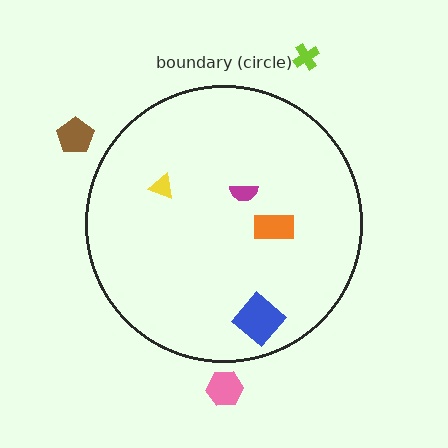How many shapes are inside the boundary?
4 inside, 3 outside.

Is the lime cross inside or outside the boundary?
Outside.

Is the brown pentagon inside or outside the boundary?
Outside.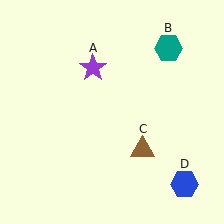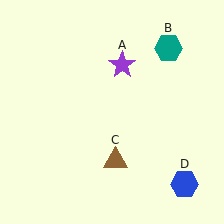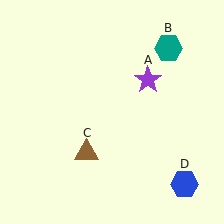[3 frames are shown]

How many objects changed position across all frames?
2 objects changed position: purple star (object A), brown triangle (object C).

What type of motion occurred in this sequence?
The purple star (object A), brown triangle (object C) rotated clockwise around the center of the scene.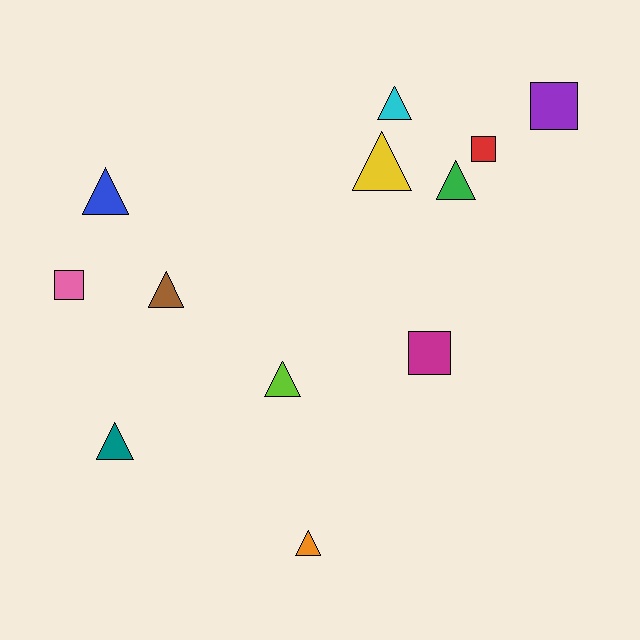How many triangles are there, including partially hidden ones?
There are 8 triangles.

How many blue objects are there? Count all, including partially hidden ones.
There is 1 blue object.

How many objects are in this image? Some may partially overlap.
There are 12 objects.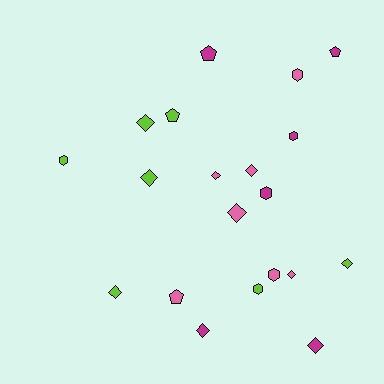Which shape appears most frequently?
Diamond, with 10 objects.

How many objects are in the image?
There are 20 objects.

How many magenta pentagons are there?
There are 2 magenta pentagons.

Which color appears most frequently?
Pink, with 7 objects.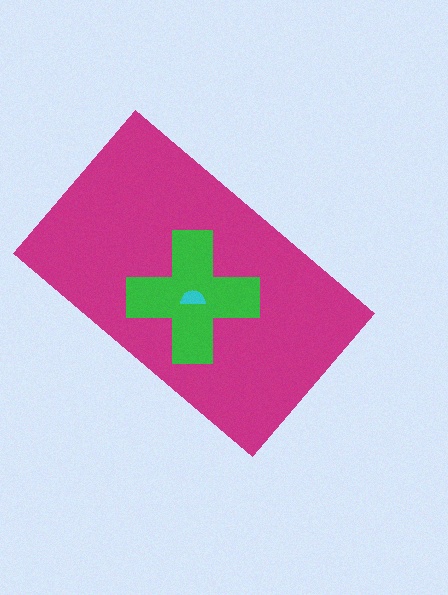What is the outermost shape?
The magenta rectangle.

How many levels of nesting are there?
3.